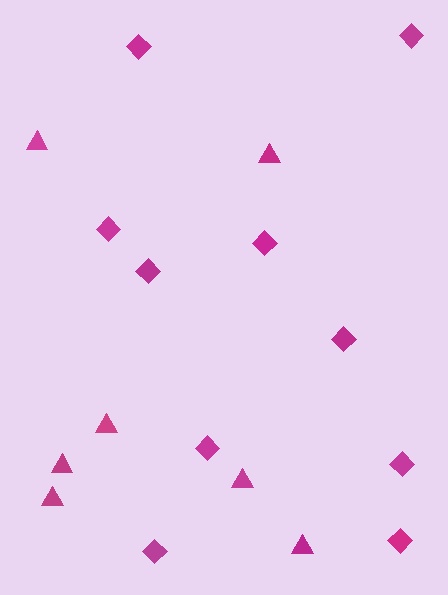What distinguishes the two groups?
There are 2 groups: one group of triangles (7) and one group of diamonds (10).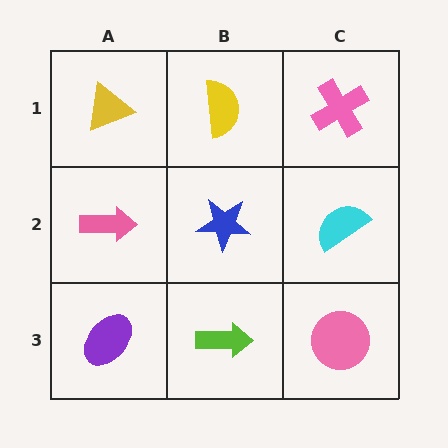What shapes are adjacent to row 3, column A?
A pink arrow (row 2, column A), a lime arrow (row 3, column B).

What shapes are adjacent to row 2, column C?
A pink cross (row 1, column C), a pink circle (row 3, column C), a blue star (row 2, column B).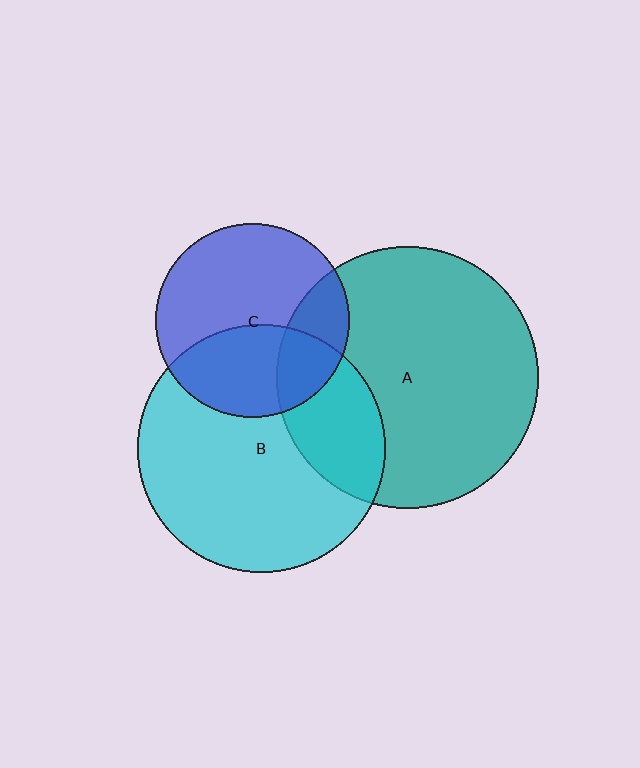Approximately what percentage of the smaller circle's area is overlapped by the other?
Approximately 25%.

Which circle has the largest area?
Circle A (teal).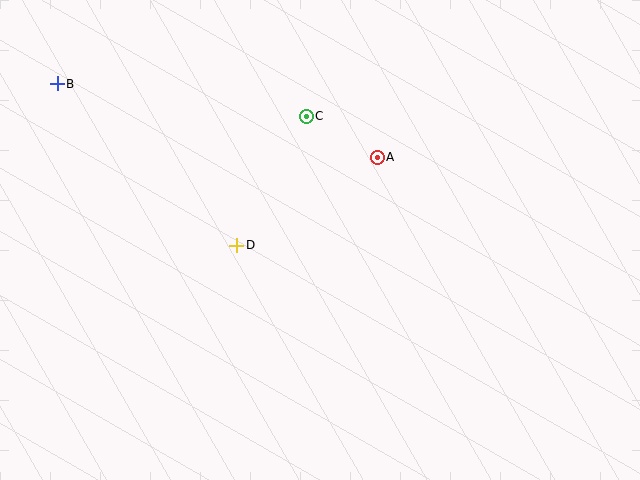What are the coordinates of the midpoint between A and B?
The midpoint between A and B is at (217, 120).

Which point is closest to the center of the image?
Point D at (237, 246) is closest to the center.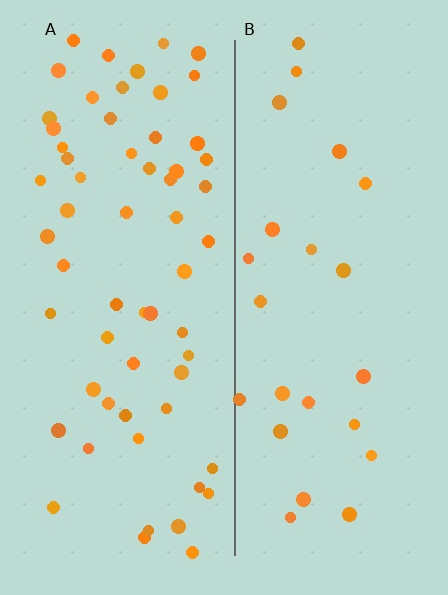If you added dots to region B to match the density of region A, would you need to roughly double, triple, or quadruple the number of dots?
Approximately double.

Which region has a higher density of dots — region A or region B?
A (the left).